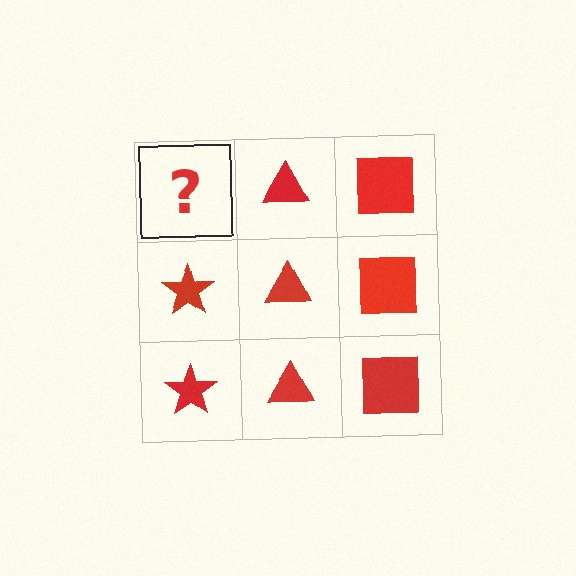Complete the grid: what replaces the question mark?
The question mark should be replaced with a red star.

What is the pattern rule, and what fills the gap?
The rule is that each column has a consistent shape. The gap should be filled with a red star.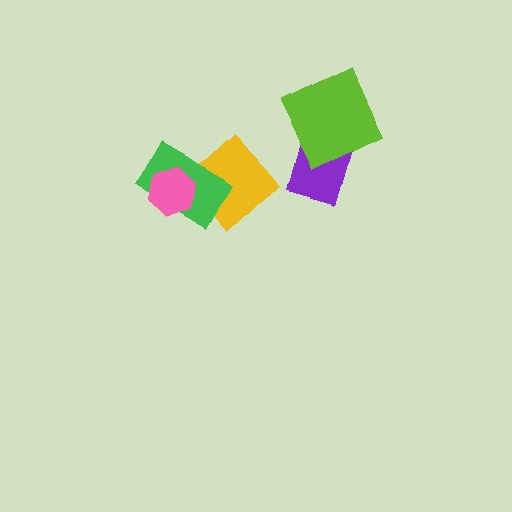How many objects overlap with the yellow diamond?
2 objects overlap with the yellow diamond.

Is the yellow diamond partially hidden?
Yes, it is partially covered by another shape.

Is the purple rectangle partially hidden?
Yes, it is partially covered by another shape.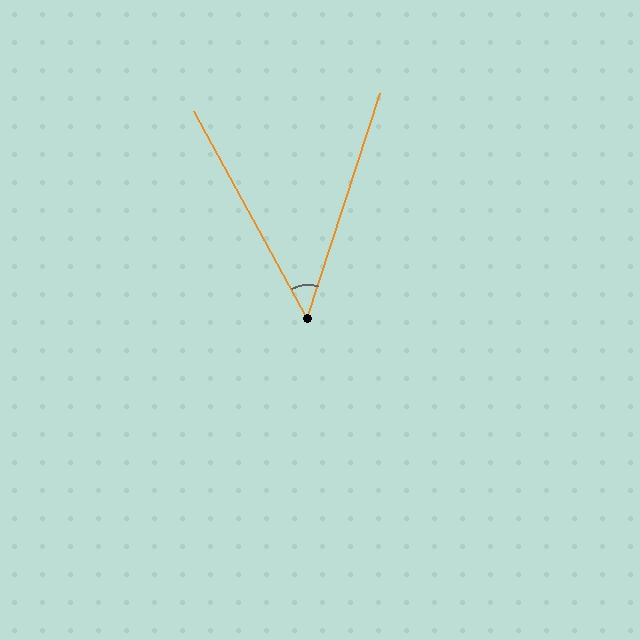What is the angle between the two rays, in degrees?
Approximately 47 degrees.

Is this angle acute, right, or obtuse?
It is acute.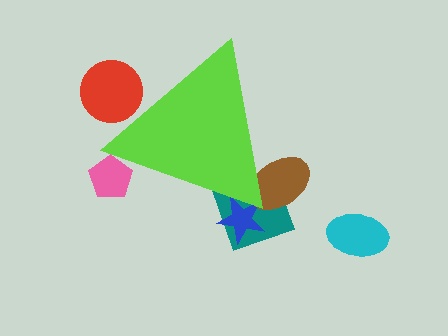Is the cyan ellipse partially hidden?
No, the cyan ellipse is fully visible.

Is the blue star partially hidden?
Yes, the blue star is partially hidden behind the lime triangle.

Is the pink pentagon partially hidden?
Yes, the pink pentagon is partially hidden behind the lime triangle.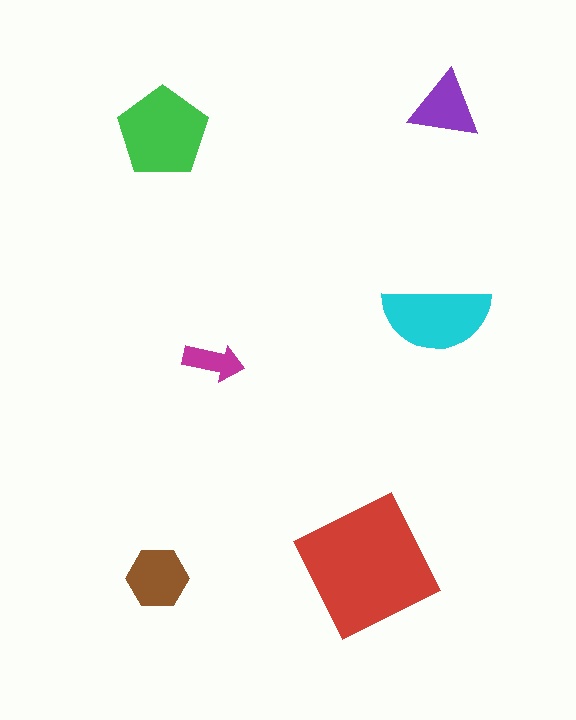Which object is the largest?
The red square.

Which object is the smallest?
The magenta arrow.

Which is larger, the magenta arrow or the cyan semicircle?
The cyan semicircle.